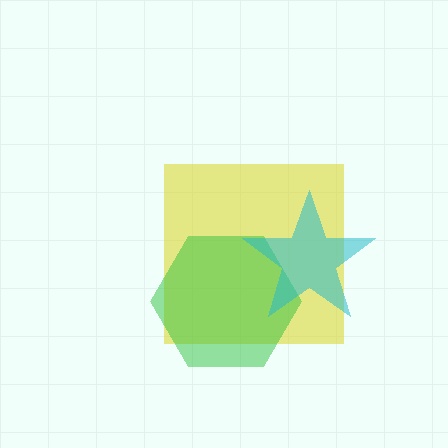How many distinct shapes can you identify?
There are 3 distinct shapes: a yellow square, a green hexagon, a cyan star.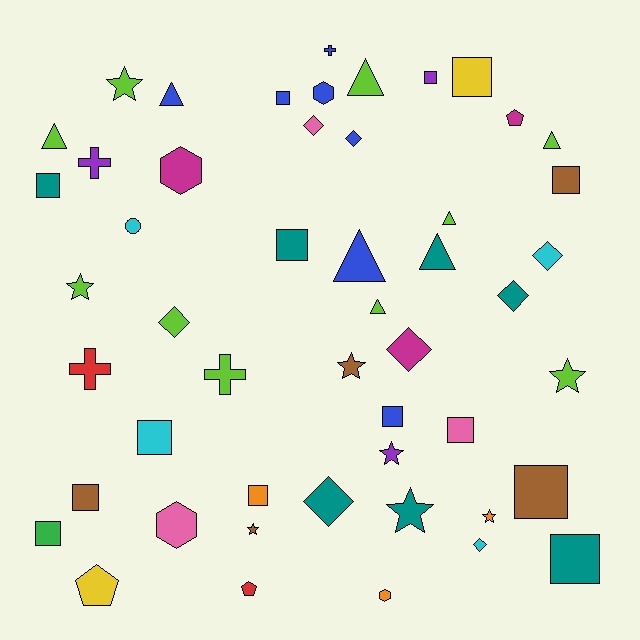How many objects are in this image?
There are 50 objects.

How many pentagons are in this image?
There are 3 pentagons.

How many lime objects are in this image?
There are 10 lime objects.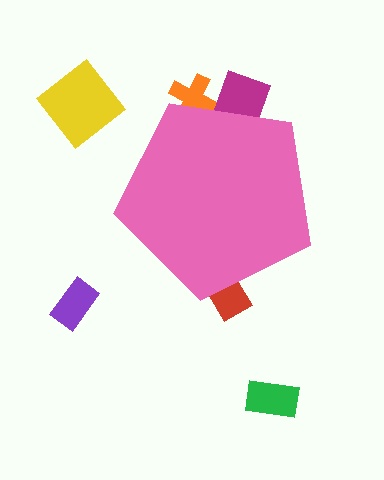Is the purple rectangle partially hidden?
No, the purple rectangle is fully visible.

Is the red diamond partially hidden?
Yes, the red diamond is partially hidden behind the pink pentagon.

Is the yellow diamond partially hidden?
No, the yellow diamond is fully visible.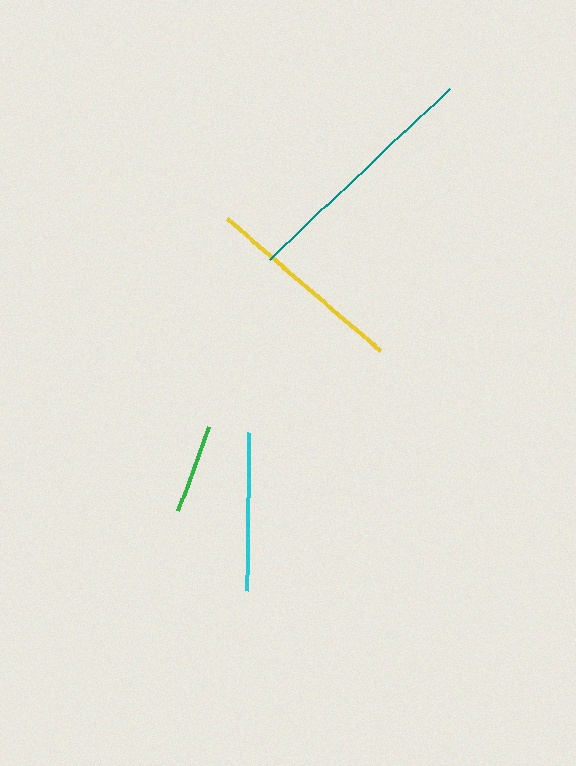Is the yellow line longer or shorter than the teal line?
The teal line is longer than the yellow line.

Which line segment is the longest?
The teal line is the longest at approximately 248 pixels.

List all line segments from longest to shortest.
From longest to shortest: teal, yellow, cyan, green.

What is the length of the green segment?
The green segment is approximately 89 pixels long.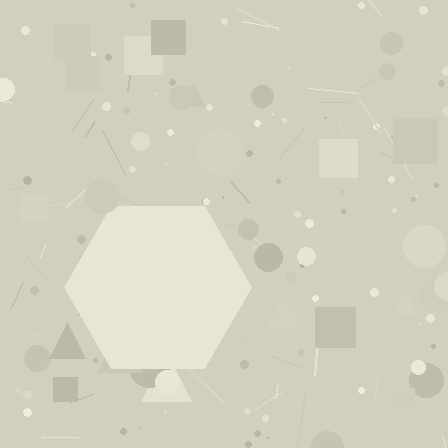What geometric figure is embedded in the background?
A hexagon is embedded in the background.